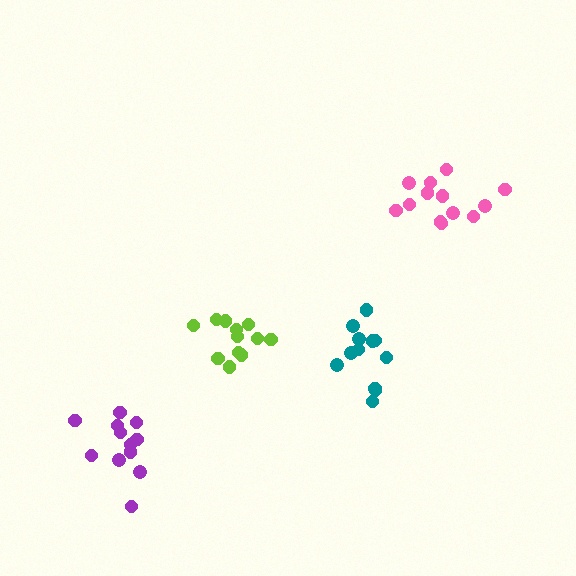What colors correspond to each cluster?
The clusters are colored: pink, purple, teal, lime.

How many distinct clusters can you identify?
There are 4 distinct clusters.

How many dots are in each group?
Group 1: 13 dots, Group 2: 12 dots, Group 3: 12 dots, Group 4: 12 dots (49 total).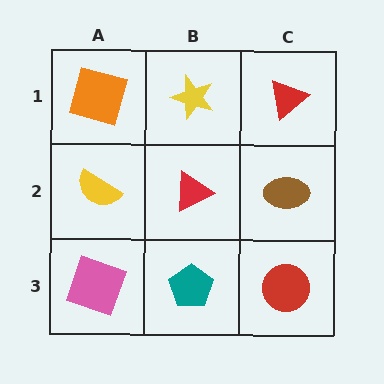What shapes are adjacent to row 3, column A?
A yellow semicircle (row 2, column A), a teal pentagon (row 3, column B).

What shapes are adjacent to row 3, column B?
A red triangle (row 2, column B), a pink square (row 3, column A), a red circle (row 3, column C).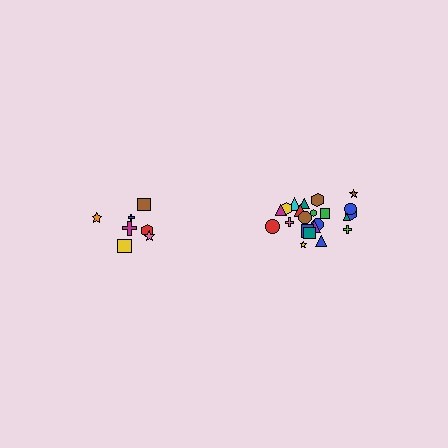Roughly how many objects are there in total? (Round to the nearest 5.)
Roughly 30 objects in total.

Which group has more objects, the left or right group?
The right group.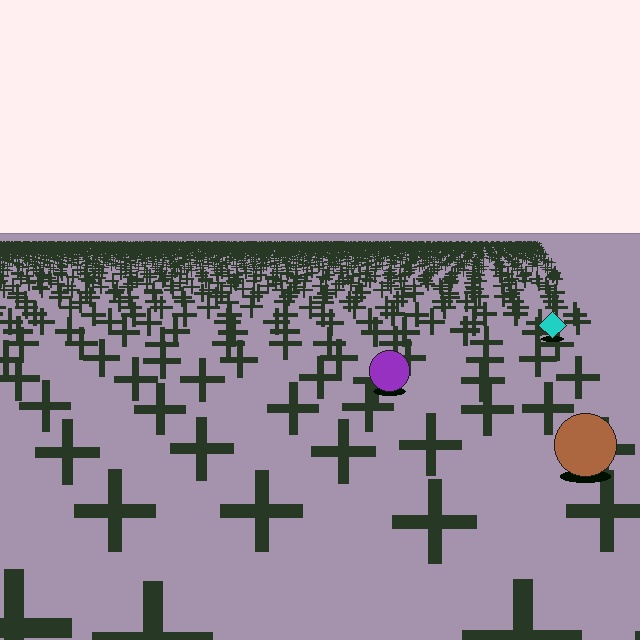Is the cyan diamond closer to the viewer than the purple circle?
No. The purple circle is closer — you can tell from the texture gradient: the ground texture is coarser near it.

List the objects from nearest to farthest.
From nearest to farthest: the brown circle, the purple circle, the cyan diamond.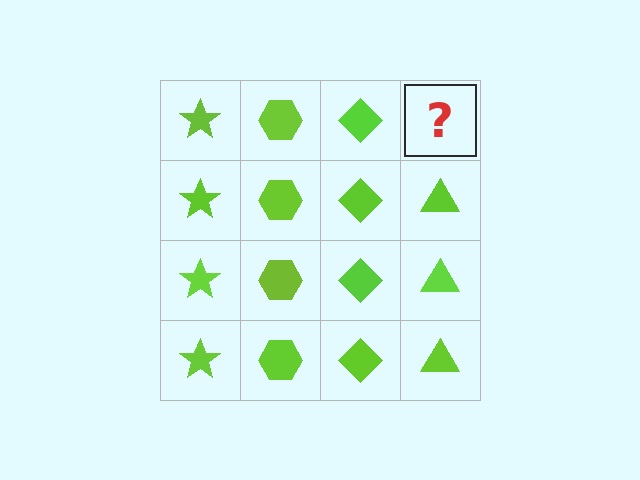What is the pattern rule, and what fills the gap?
The rule is that each column has a consistent shape. The gap should be filled with a lime triangle.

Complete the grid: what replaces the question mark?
The question mark should be replaced with a lime triangle.